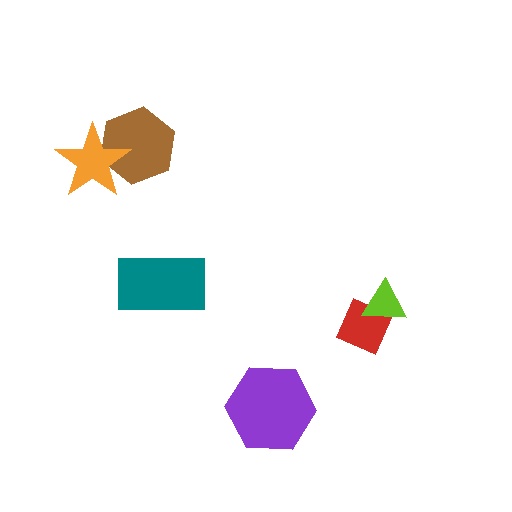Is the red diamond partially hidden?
Yes, it is partially covered by another shape.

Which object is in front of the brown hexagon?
The orange star is in front of the brown hexagon.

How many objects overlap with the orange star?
1 object overlaps with the orange star.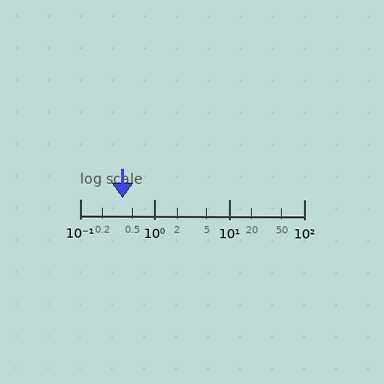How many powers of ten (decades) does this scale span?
The scale spans 3 decades, from 0.1 to 100.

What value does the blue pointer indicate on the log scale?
The pointer indicates approximately 0.37.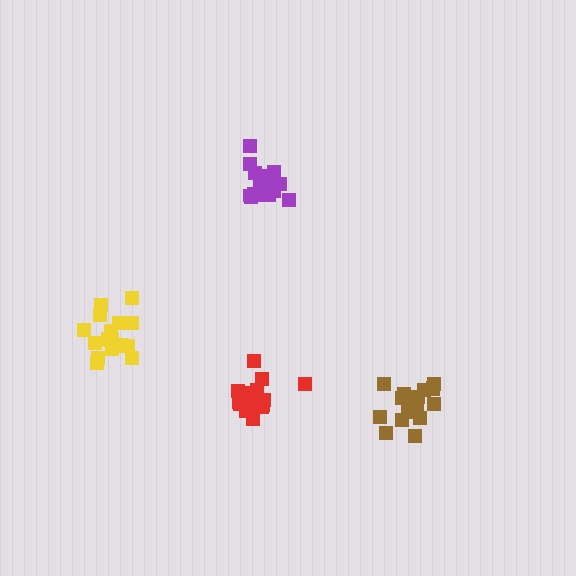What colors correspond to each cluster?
The clusters are colored: purple, brown, red, yellow.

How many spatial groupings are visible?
There are 4 spatial groupings.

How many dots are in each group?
Group 1: 18 dots, Group 2: 17 dots, Group 3: 17 dots, Group 4: 18 dots (70 total).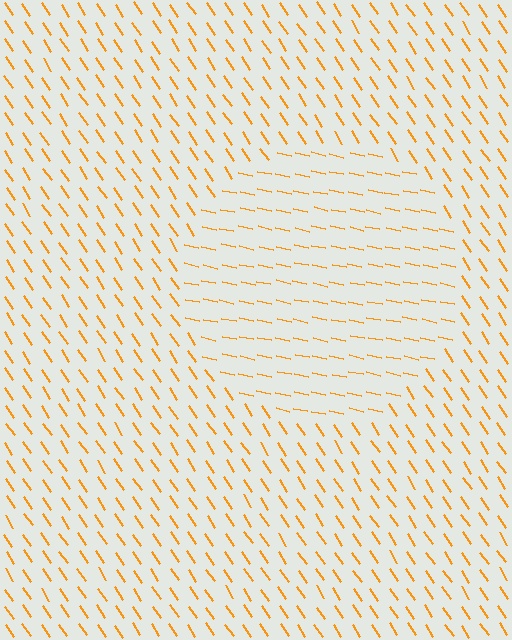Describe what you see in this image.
The image is filled with small orange line segments. A circle region in the image has lines oriented differently from the surrounding lines, creating a visible texture boundary.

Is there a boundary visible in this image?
Yes, there is a texture boundary formed by a change in line orientation.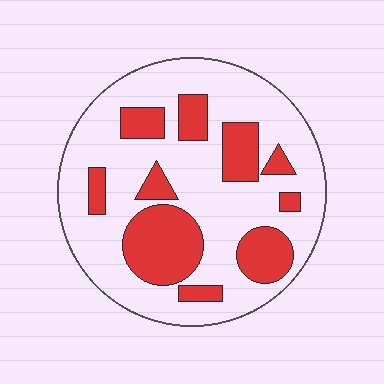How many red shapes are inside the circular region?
10.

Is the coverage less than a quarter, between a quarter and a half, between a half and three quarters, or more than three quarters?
Between a quarter and a half.